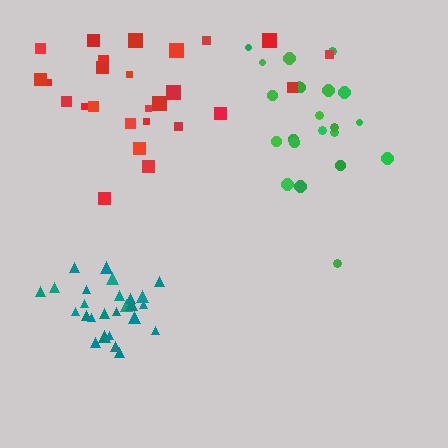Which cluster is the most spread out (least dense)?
Red.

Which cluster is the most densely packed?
Teal.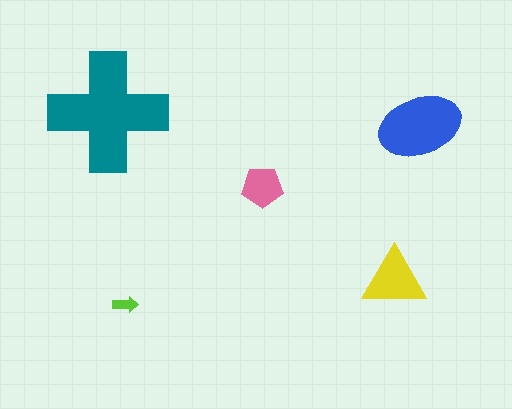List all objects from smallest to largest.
The lime arrow, the pink pentagon, the yellow triangle, the blue ellipse, the teal cross.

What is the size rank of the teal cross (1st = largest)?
1st.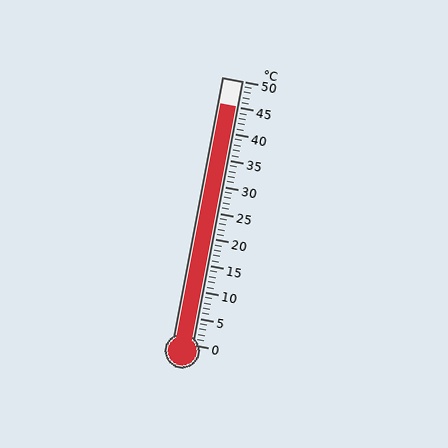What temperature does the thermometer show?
The thermometer shows approximately 45°C.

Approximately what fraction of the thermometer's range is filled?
The thermometer is filled to approximately 90% of its range.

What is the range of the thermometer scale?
The thermometer scale ranges from 0°C to 50°C.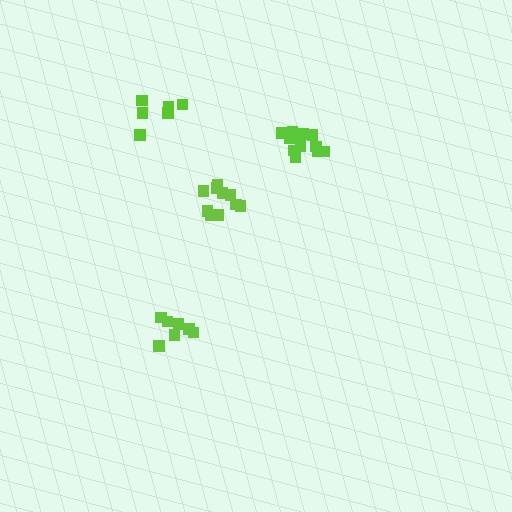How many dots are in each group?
Group 1: 10 dots, Group 2: 7 dots, Group 3: 6 dots, Group 4: 12 dots (35 total).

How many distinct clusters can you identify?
There are 4 distinct clusters.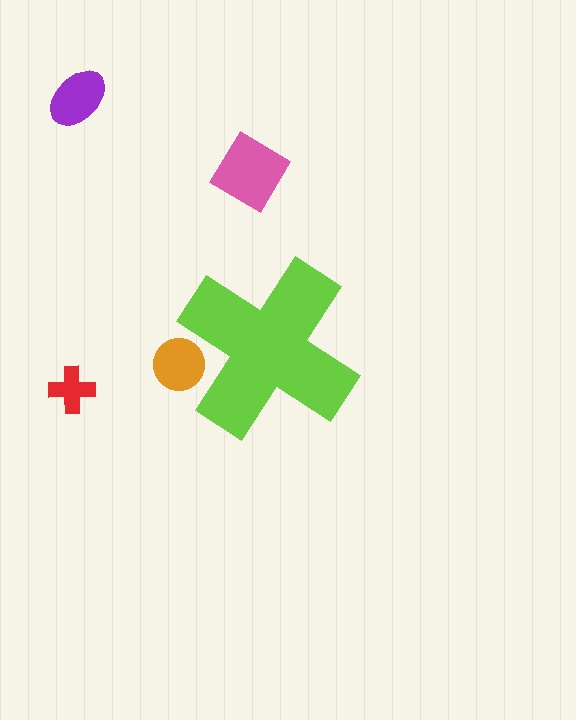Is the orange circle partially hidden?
Yes, the orange circle is partially hidden behind the lime cross.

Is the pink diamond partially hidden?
No, the pink diamond is fully visible.